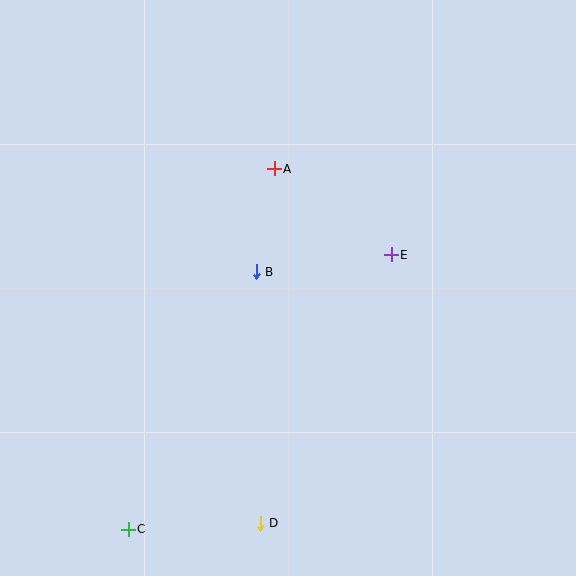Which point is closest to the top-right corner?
Point E is closest to the top-right corner.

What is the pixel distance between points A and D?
The distance between A and D is 355 pixels.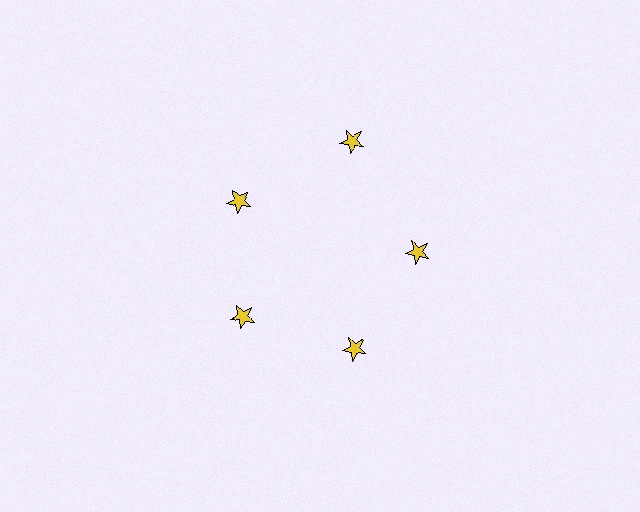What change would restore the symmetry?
The symmetry would be restored by moving it inward, back onto the ring so that all 5 stars sit at equal angles and equal distance from the center.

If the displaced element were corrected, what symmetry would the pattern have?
It would have 5-fold rotational symmetry — the pattern would map onto itself every 72 degrees.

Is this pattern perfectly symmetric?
No. The 5 yellow stars are arranged in a ring, but one element near the 1 o'clock position is pushed outward from the center, breaking the 5-fold rotational symmetry.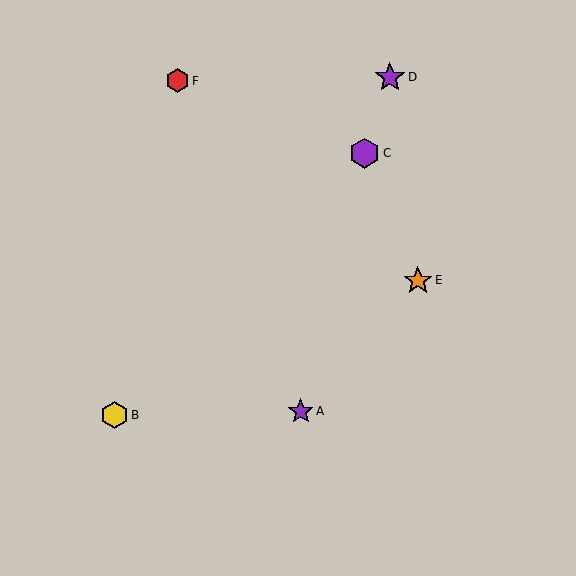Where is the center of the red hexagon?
The center of the red hexagon is at (177, 81).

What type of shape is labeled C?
Shape C is a purple hexagon.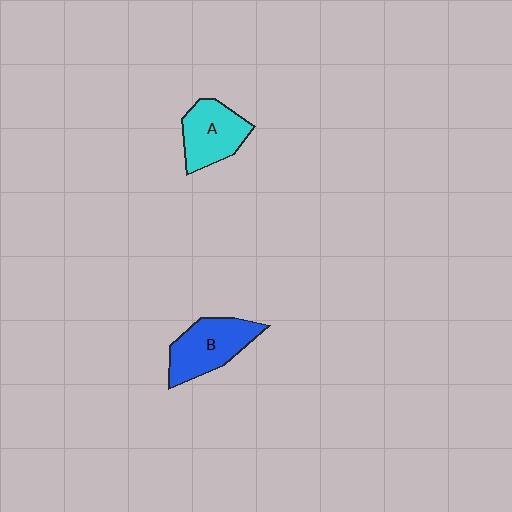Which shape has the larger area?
Shape B (blue).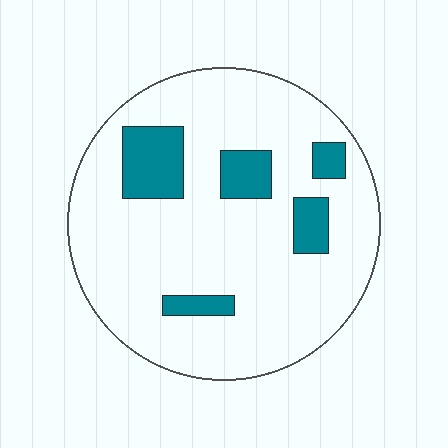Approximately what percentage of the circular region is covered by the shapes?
Approximately 15%.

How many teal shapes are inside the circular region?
5.